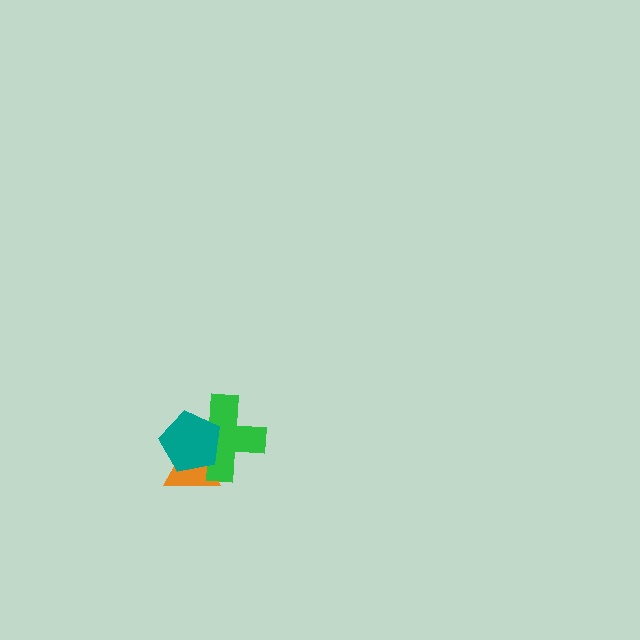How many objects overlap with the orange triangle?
2 objects overlap with the orange triangle.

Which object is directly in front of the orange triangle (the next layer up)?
The green cross is directly in front of the orange triangle.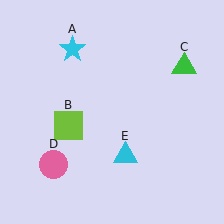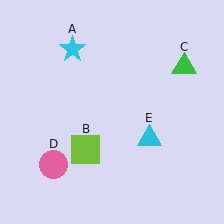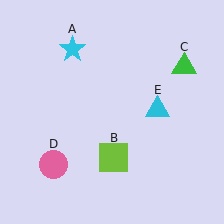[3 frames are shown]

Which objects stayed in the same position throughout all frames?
Cyan star (object A) and green triangle (object C) and pink circle (object D) remained stationary.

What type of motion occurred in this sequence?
The lime square (object B), cyan triangle (object E) rotated counterclockwise around the center of the scene.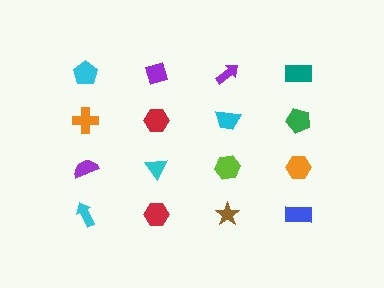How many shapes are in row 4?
4 shapes.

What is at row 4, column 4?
A blue rectangle.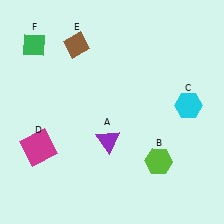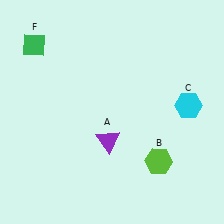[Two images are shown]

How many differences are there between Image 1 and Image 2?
There are 2 differences between the two images.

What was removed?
The brown diamond (E), the magenta square (D) were removed in Image 2.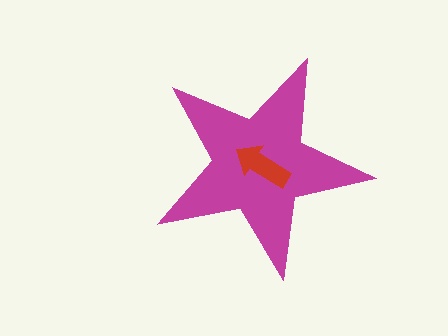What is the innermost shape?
The red arrow.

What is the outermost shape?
The magenta star.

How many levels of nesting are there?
2.